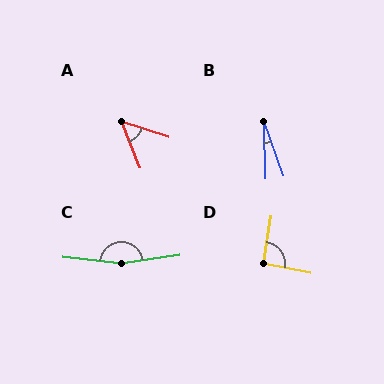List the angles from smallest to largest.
B (19°), A (50°), D (92°), C (165°).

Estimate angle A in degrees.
Approximately 50 degrees.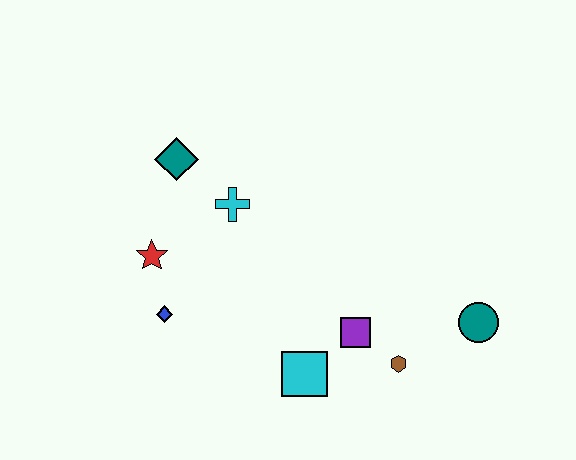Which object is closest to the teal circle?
The brown hexagon is closest to the teal circle.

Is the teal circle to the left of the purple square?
No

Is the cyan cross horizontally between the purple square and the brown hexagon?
No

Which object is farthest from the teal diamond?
The teal circle is farthest from the teal diamond.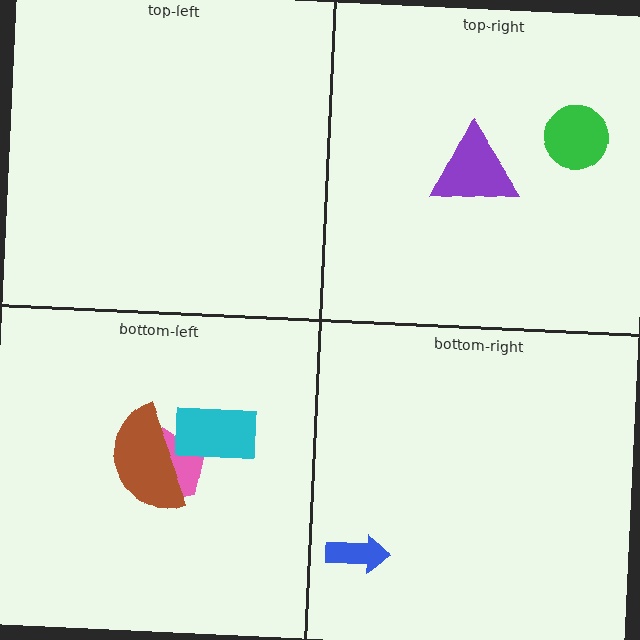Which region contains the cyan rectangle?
The bottom-left region.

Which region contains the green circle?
The top-right region.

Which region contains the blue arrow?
The bottom-right region.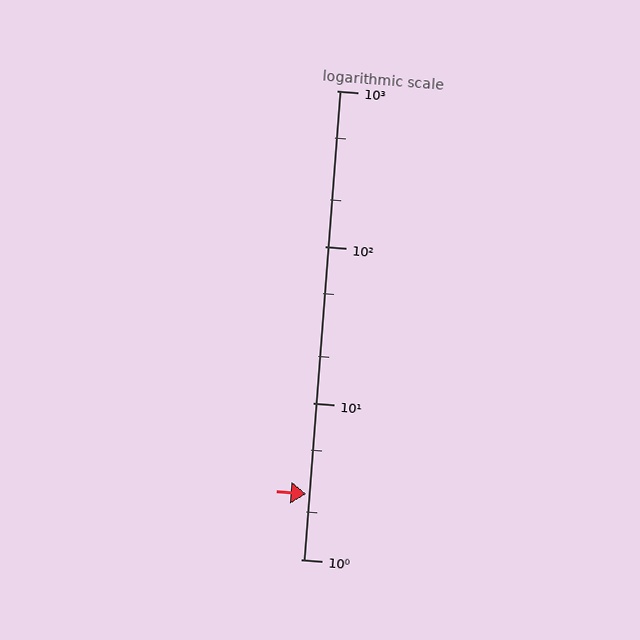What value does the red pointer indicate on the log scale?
The pointer indicates approximately 2.6.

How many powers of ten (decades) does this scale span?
The scale spans 3 decades, from 1 to 1000.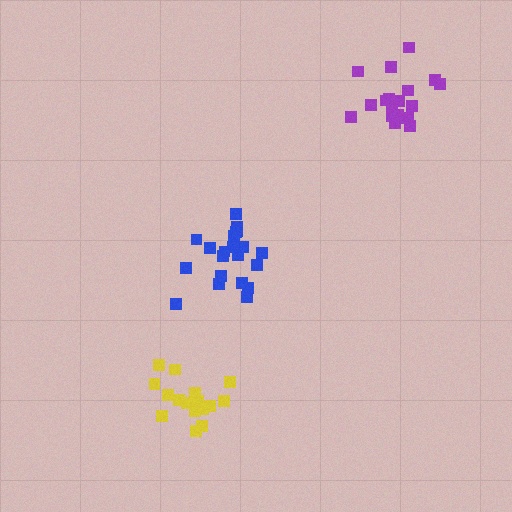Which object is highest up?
The purple cluster is topmost.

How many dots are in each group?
Group 1: 21 dots, Group 2: 20 dots, Group 3: 17 dots (58 total).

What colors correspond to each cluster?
The clusters are colored: blue, purple, yellow.